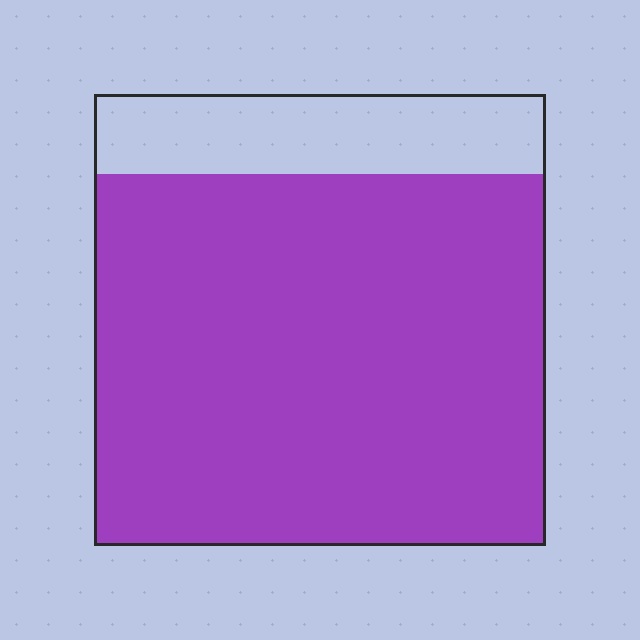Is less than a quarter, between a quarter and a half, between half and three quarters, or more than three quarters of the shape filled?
More than three quarters.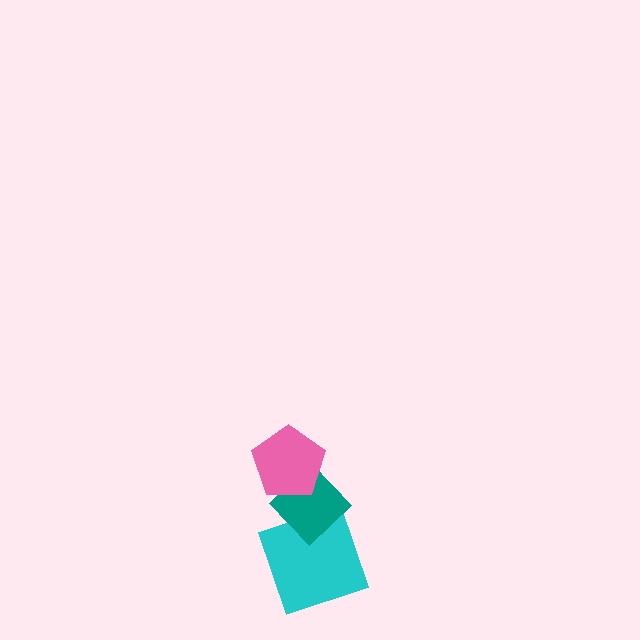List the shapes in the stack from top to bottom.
From top to bottom: the pink pentagon, the teal diamond, the cyan square.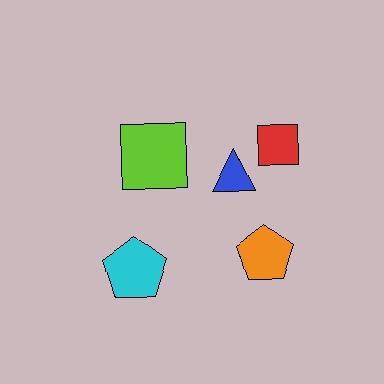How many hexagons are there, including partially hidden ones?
There are no hexagons.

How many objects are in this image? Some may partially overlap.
There are 5 objects.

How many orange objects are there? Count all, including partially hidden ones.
There is 1 orange object.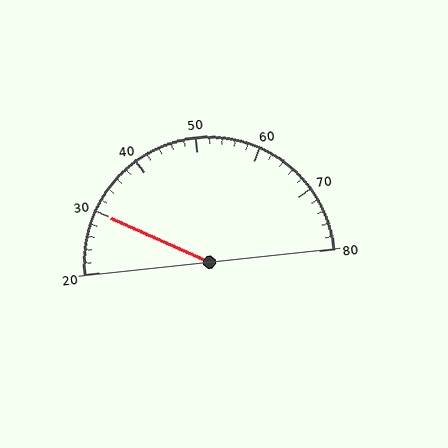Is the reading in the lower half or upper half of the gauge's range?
The reading is in the lower half of the range (20 to 80).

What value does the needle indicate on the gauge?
The needle indicates approximately 30.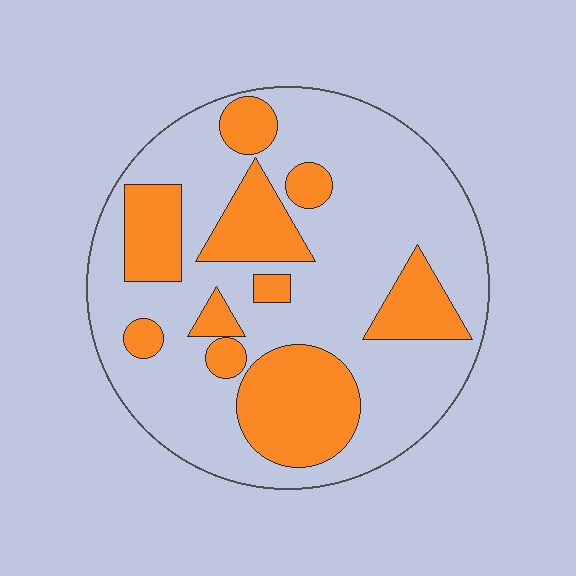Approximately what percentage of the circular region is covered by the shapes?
Approximately 30%.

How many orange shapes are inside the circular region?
10.